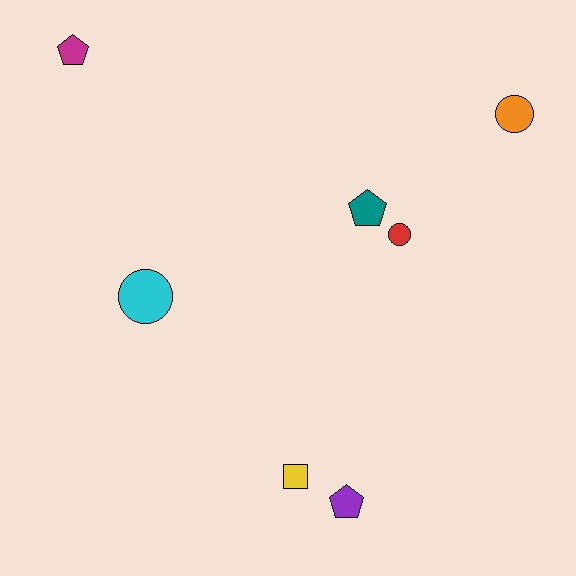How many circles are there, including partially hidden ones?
There are 3 circles.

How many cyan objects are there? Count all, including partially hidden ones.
There is 1 cyan object.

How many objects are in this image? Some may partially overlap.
There are 7 objects.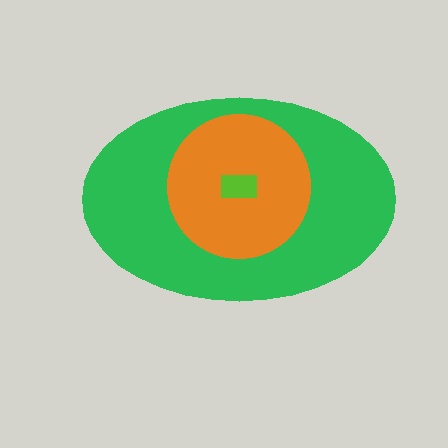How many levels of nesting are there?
3.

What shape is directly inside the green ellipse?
The orange circle.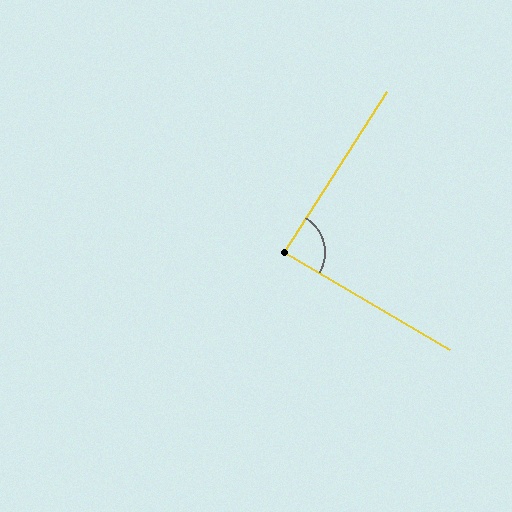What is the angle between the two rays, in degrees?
Approximately 88 degrees.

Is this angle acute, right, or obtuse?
It is approximately a right angle.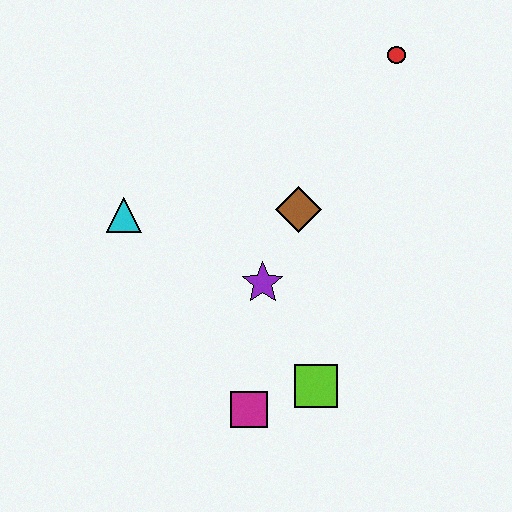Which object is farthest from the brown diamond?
The magenta square is farthest from the brown diamond.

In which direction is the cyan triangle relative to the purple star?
The cyan triangle is to the left of the purple star.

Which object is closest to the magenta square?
The lime square is closest to the magenta square.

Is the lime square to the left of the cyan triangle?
No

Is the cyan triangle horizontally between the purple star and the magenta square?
No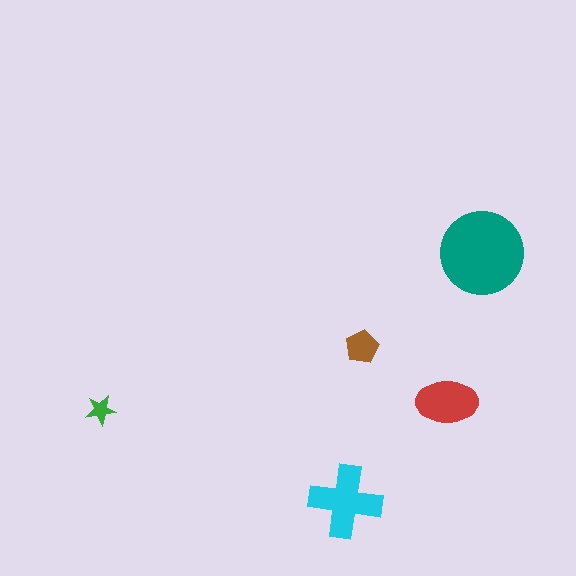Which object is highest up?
The teal circle is topmost.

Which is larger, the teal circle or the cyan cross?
The teal circle.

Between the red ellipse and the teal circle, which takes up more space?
The teal circle.